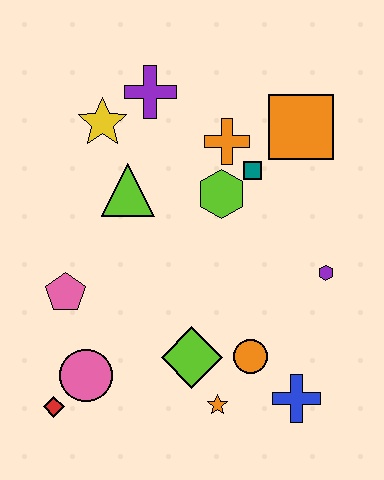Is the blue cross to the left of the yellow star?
No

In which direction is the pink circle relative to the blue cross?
The pink circle is to the left of the blue cross.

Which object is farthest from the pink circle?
The orange square is farthest from the pink circle.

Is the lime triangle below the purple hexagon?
No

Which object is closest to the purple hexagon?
The orange circle is closest to the purple hexagon.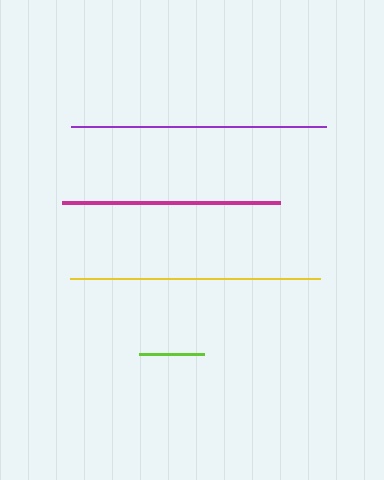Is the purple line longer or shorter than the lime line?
The purple line is longer than the lime line.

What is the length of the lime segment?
The lime segment is approximately 65 pixels long.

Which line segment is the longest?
The purple line is the longest at approximately 256 pixels.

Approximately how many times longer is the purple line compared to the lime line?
The purple line is approximately 3.9 times the length of the lime line.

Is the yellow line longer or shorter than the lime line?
The yellow line is longer than the lime line.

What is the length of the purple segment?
The purple segment is approximately 256 pixels long.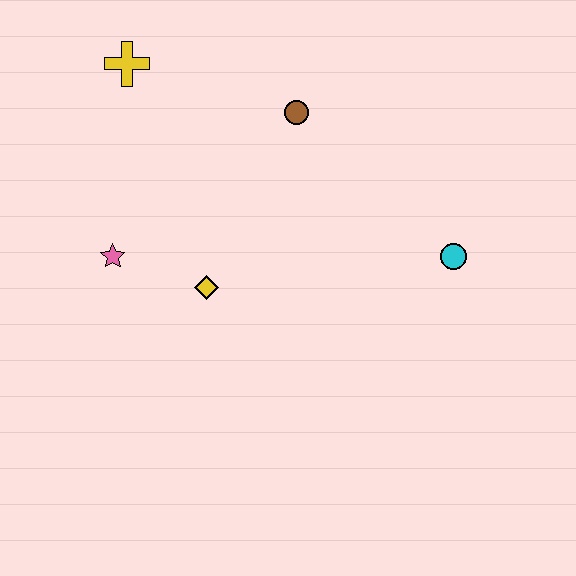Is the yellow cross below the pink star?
No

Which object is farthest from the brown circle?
The pink star is farthest from the brown circle.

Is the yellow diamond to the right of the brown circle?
No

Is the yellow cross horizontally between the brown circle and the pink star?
Yes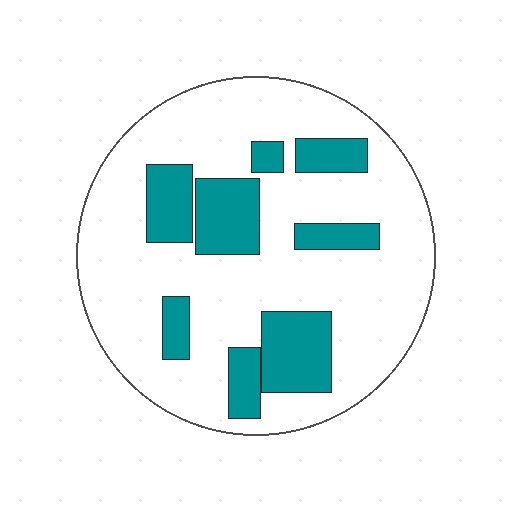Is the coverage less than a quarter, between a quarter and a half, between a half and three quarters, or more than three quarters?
Less than a quarter.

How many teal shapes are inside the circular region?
8.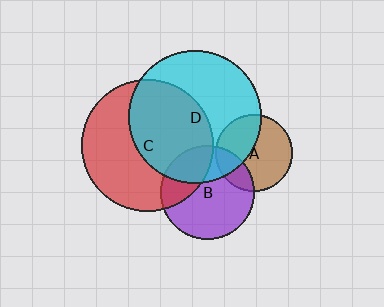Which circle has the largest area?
Circle D (cyan).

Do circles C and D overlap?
Yes.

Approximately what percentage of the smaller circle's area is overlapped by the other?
Approximately 50%.